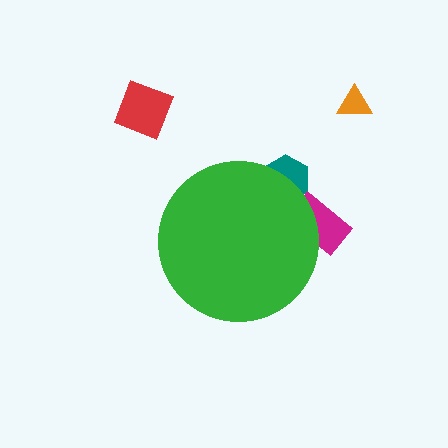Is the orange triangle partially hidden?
No, the orange triangle is fully visible.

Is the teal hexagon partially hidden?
Yes, the teal hexagon is partially hidden behind the green circle.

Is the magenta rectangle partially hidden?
Yes, the magenta rectangle is partially hidden behind the green circle.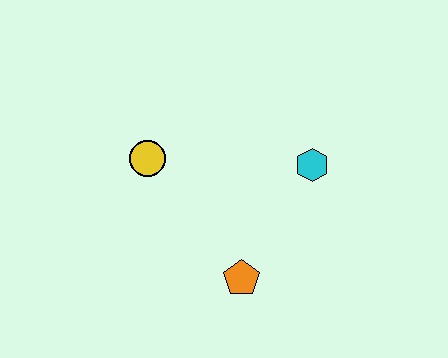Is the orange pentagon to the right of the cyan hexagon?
No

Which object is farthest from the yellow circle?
The cyan hexagon is farthest from the yellow circle.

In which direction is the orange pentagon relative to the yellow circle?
The orange pentagon is below the yellow circle.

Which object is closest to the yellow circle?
The orange pentagon is closest to the yellow circle.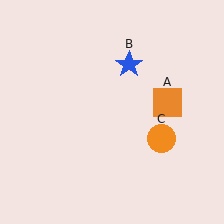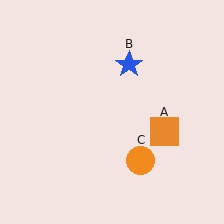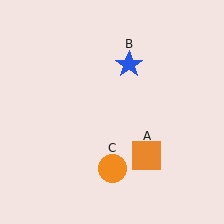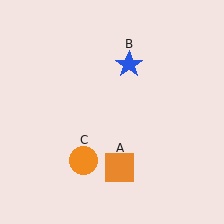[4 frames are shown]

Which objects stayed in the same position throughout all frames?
Blue star (object B) remained stationary.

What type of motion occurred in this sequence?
The orange square (object A), orange circle (object C) rotated clockwise around the center of the scene.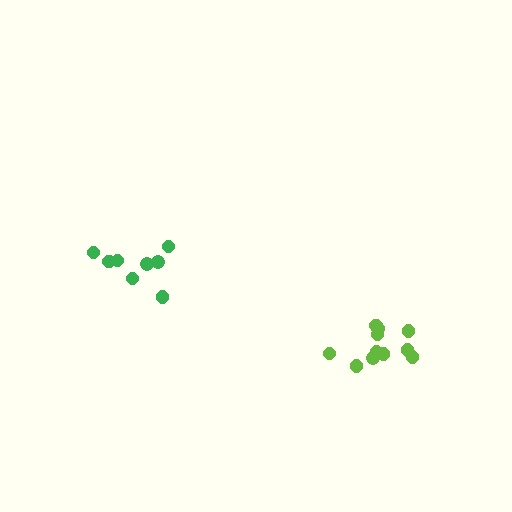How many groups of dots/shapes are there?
There are 2 groups.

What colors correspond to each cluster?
The clusters are colored: lime, green.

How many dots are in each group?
Group 1: 11 dots, Group 2: 8 dots (19 total).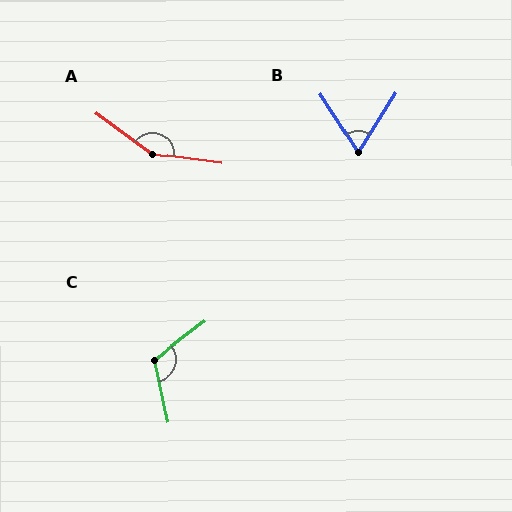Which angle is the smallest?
B, at approximately 66 degrees.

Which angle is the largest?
A, at approximately 151 degrees.